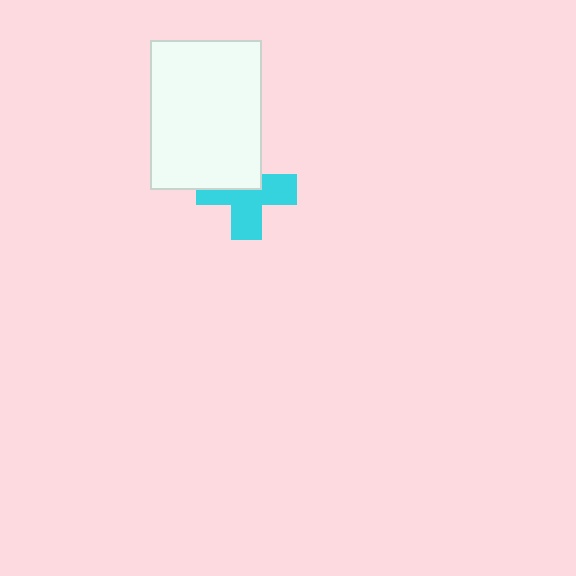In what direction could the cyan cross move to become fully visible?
The cyan cross could move toward the lower-right. That would shift it out from behind the white rectangle entirely.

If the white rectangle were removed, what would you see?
You would see the complete cyan cross.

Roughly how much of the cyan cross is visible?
About half of it is visible (roughly 61%).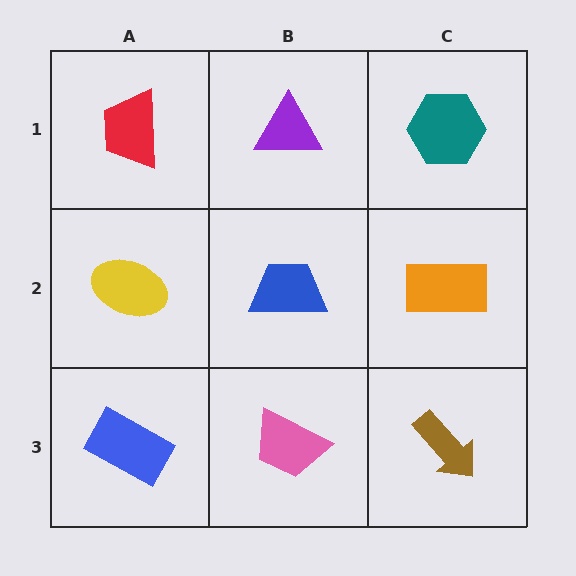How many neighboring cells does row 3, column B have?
3.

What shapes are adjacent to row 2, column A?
A red trapezoid (row 1, column A), a blue rectangle (row 3, column A), a blue trapezoid (row 2, column B).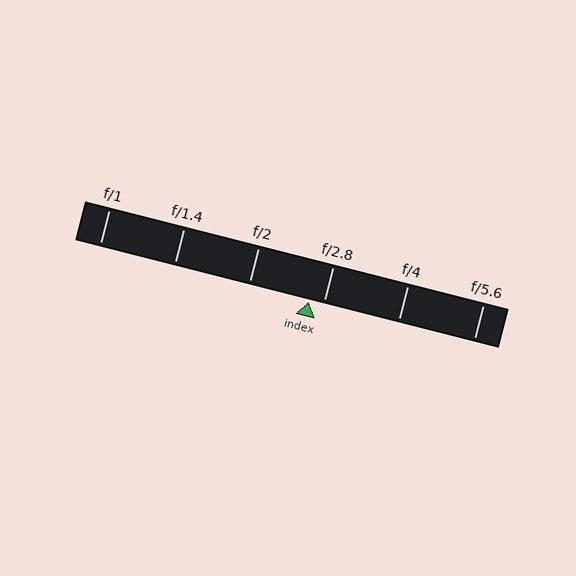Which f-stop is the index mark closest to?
The index mark is closest to f/2.8.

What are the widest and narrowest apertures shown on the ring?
The widest aperture shown is f/1 and the narrowest is f/5.6.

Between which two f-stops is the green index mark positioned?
The index mark is between f/2 and f/2.8.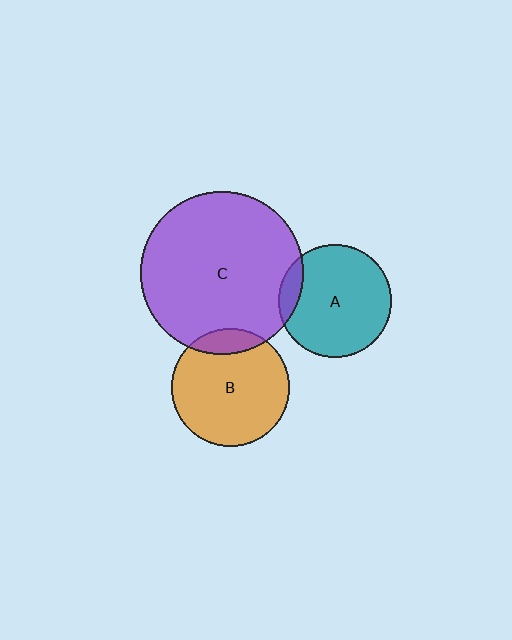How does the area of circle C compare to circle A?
Approximately 2.1 times.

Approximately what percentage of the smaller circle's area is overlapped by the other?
Approximately 10%.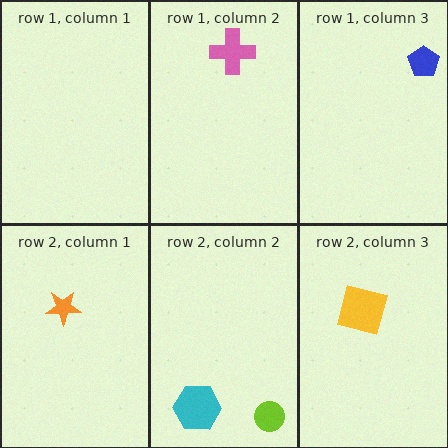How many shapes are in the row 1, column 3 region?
1.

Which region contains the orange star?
The row 2, column 1 region.